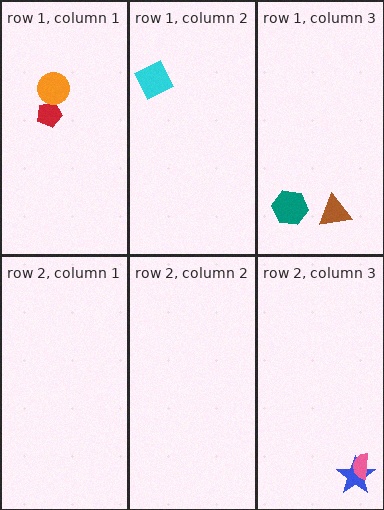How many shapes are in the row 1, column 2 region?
1.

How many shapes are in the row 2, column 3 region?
2.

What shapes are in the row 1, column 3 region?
The brown triangle, the teal hexagon.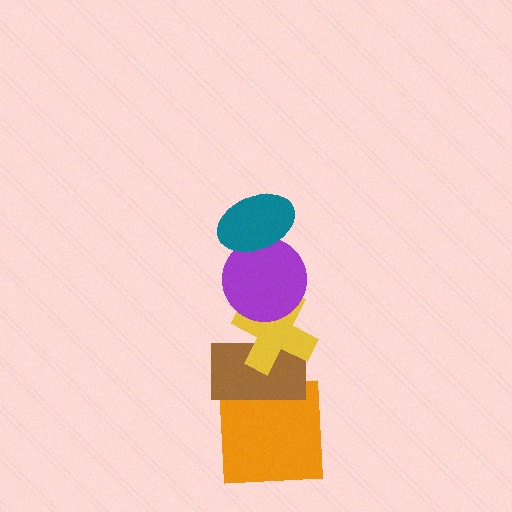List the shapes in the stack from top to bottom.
From top to bottom: the teal ellipse, the purple circle, the yellow cross, the brown rectangle, the orange square.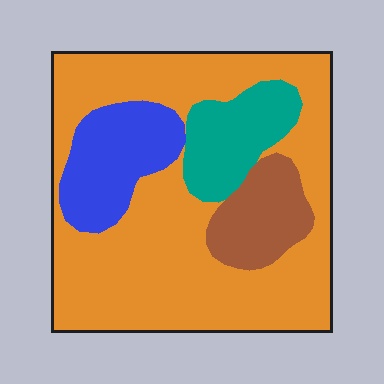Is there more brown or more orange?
Orange.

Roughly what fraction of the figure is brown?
Brown covers roughly 10% of the figure.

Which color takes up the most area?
Orange, at roughly 65%.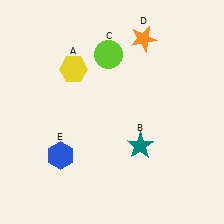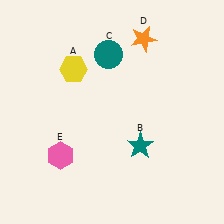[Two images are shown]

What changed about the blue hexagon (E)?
In Image 1, E is blue. In Image 2, it changed to pink.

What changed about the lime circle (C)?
In Image 1, C is lime. In Image 2, it changed to teal.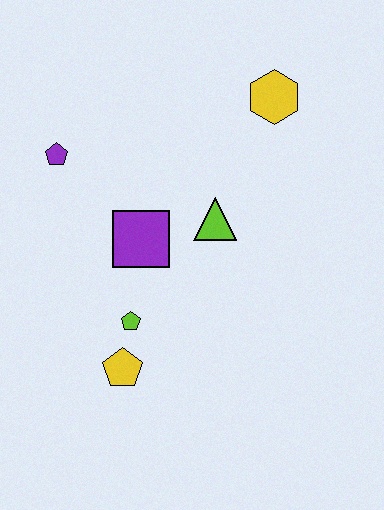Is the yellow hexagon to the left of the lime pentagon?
No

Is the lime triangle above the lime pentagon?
Yes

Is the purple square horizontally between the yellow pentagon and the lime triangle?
Yes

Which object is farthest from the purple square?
The yellow hexagon is farthest from the purple square.